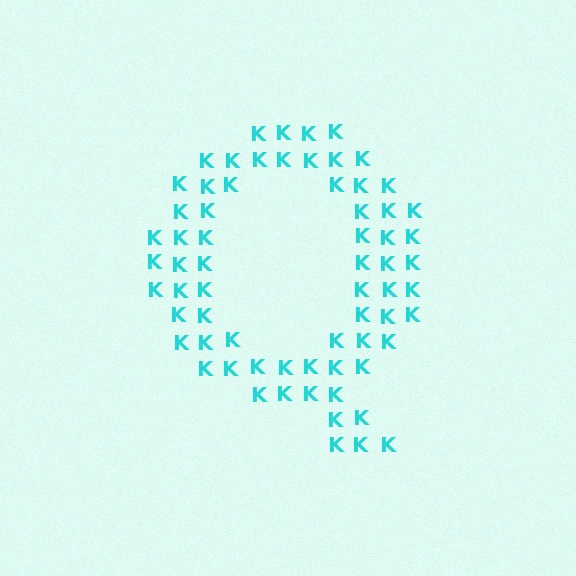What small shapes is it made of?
It is made of small letter K's.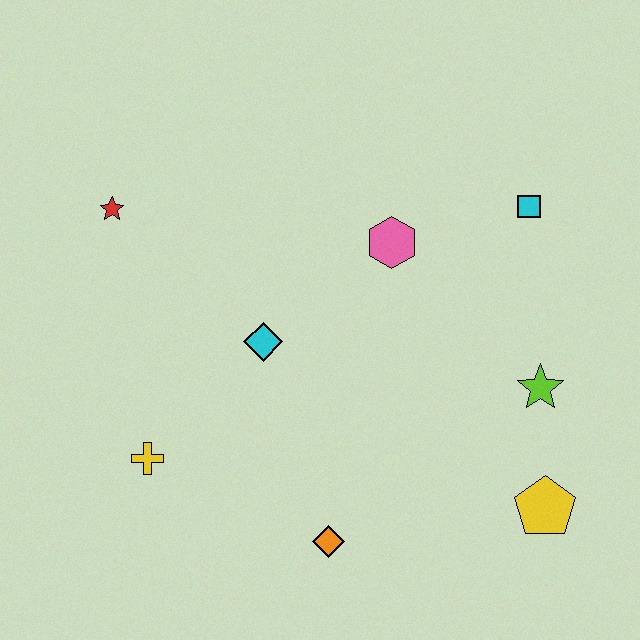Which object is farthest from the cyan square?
The yellow cross is farthest from the cyan square.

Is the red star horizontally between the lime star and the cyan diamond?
No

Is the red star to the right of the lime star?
No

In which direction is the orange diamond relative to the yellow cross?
The orange diamond is to the right of the yellow cross.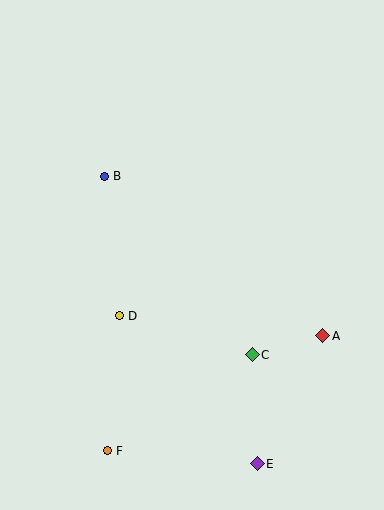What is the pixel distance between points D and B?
The distance between D and B is 140 pixels.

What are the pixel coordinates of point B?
Point B is at (104, 176).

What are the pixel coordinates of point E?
Point E is at (257, 464).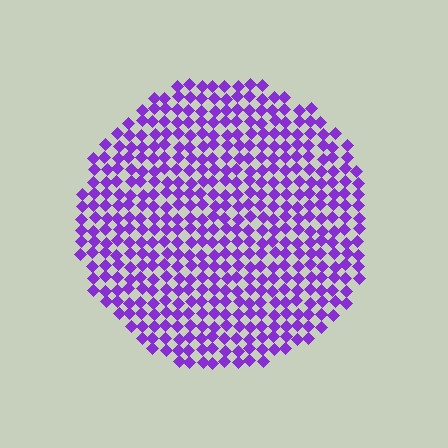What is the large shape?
The large shape is a circle.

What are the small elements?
The small elements are diamonds.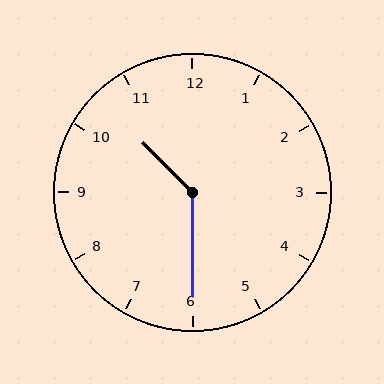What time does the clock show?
10:30.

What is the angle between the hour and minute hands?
Approximately 135 degrees.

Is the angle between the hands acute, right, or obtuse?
It is obtuse.